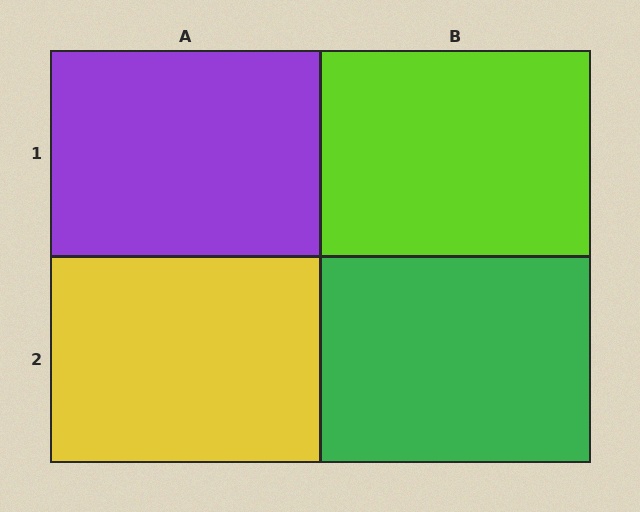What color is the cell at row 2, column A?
Yellow.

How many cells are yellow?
1 cell is yellow.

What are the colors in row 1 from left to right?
Purple, lime.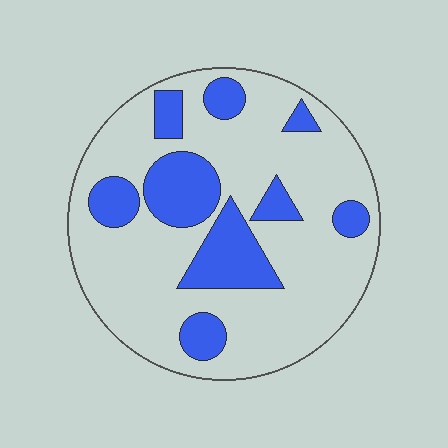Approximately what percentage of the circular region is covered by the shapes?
Approximately 25%.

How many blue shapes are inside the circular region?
9.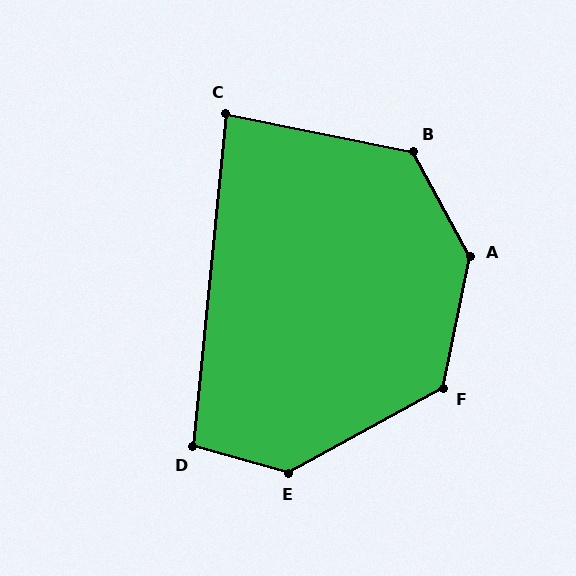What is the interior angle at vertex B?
Approximately 130 degrees (obtuse).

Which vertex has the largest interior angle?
A, at approximately 140 degrees.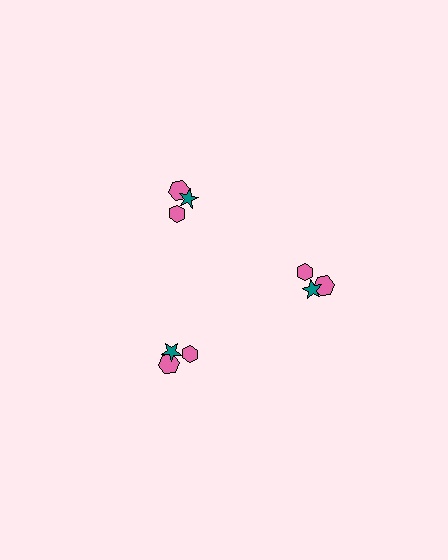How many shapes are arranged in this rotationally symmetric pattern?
There are 9 shapes, arranged in 3 groups of 3.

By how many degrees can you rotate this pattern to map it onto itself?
The pattern maps onto itself every 120 degrees of rotation.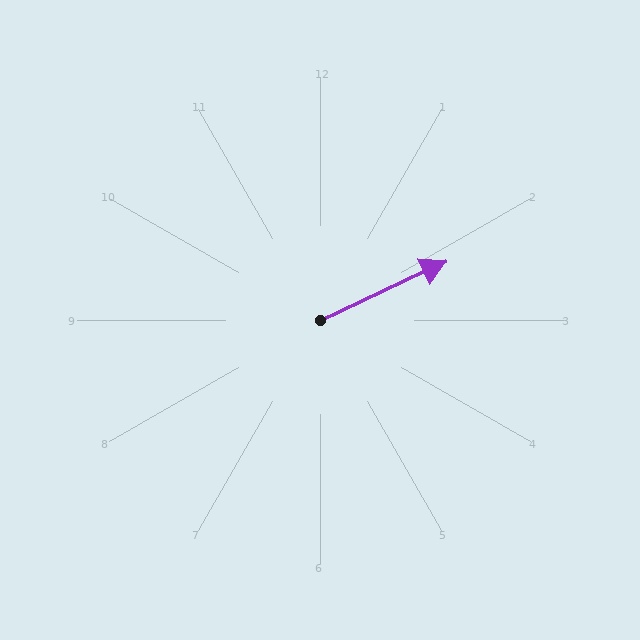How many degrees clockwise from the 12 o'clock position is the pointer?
Approximately 65 degrees.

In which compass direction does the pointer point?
Northeast.